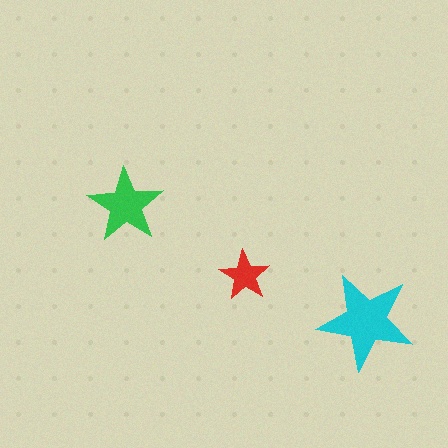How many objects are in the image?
There are 3 objects in the image.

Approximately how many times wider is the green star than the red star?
About 1.5 times wider.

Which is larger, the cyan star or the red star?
The cyan one.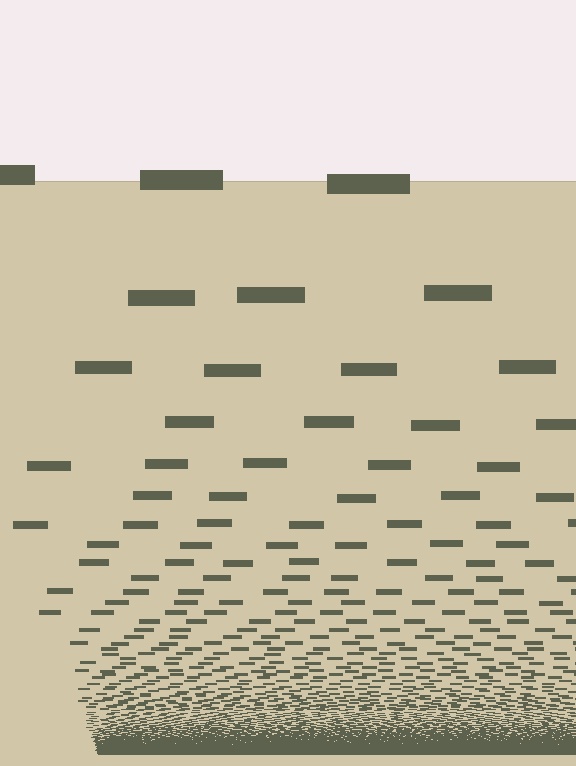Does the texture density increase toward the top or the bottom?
Density increases toward the bottom.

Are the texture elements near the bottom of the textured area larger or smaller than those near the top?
Smaller. The gradient is inverted — elements near the bottom are smaller and denser.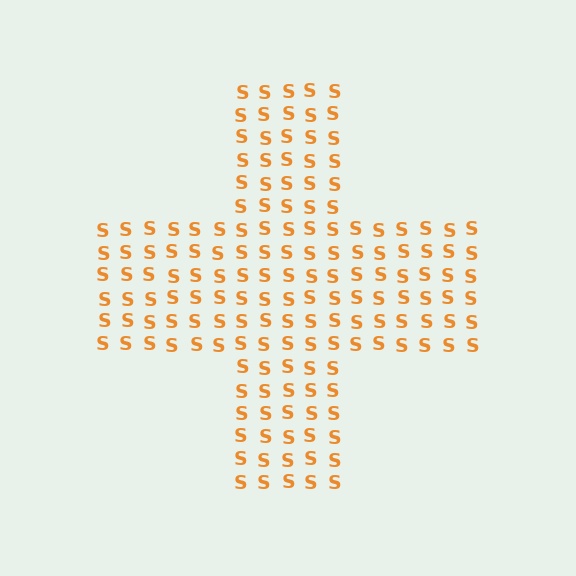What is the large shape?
The large shape is a cross.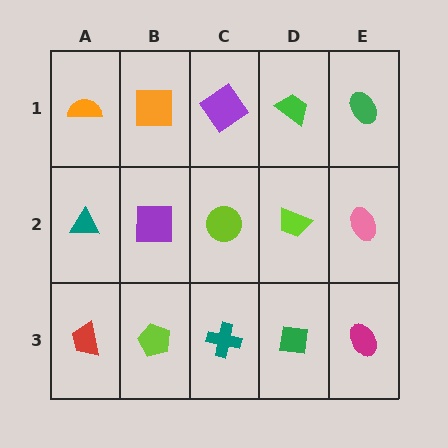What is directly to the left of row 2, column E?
A lime trapezoid.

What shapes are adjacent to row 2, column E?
A green ellipse (row 1, column E), a magenta ellipse (row 3, column E), a lime trapezoid (row 2, column D).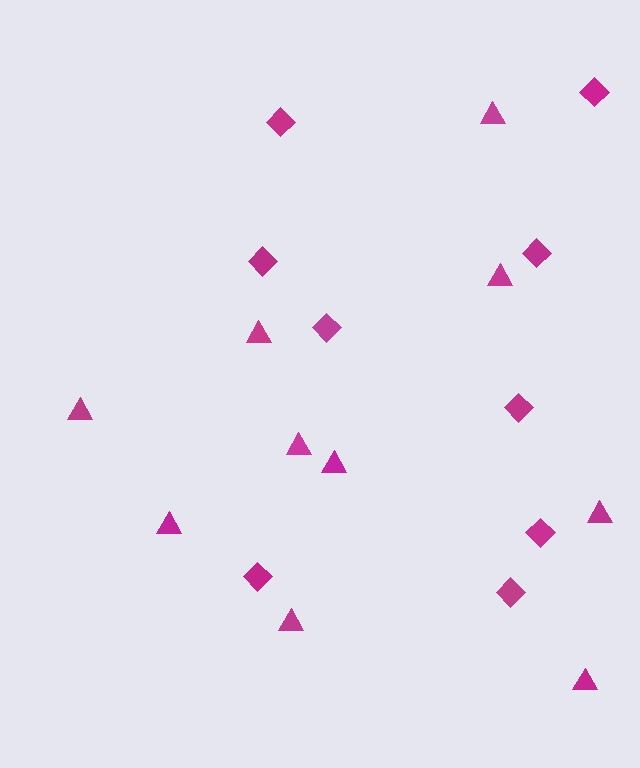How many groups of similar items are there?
There are 2 groups: one group of diamonds (9) and one group of triangles (10).